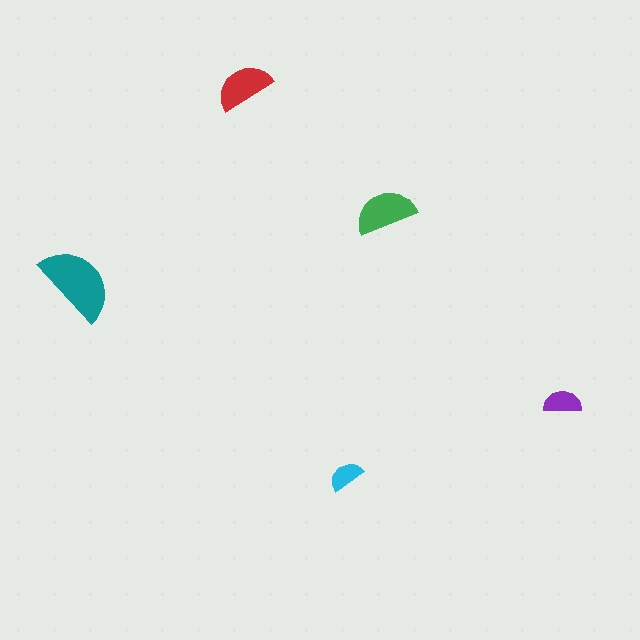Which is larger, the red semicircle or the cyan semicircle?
The red one.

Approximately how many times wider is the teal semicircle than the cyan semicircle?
About 2.5 times wider.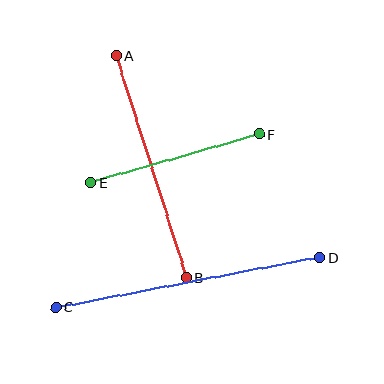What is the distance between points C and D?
The distance is approximately 268 pixels.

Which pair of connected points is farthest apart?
Points C and D are farthest apart.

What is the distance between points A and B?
The distance is approximately 233 pixels.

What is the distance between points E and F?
The distance is approximately 175 pixels.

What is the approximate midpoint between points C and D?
The midpoint is at approximately (188, 283) pixels.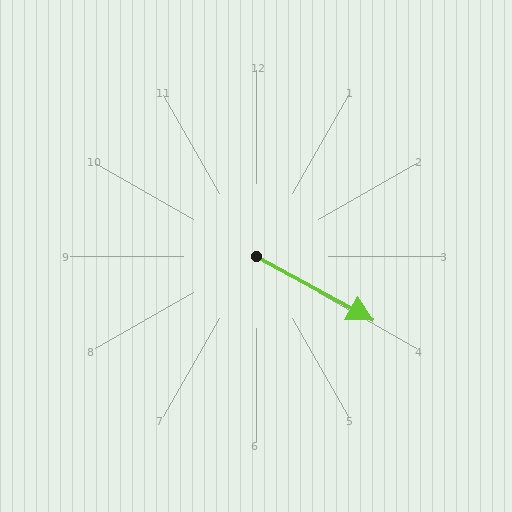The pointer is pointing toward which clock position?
Roughly 4 o'clock.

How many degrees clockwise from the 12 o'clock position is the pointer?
Approximately 119 degrees.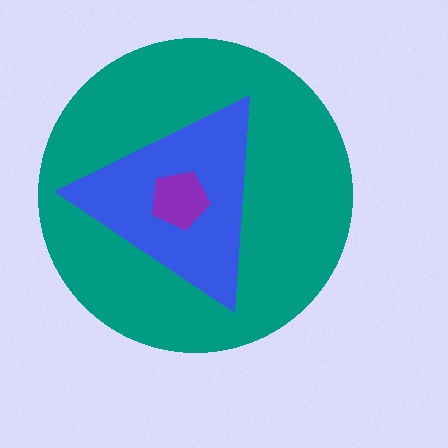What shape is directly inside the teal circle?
The blue triangle.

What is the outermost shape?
The teal circle.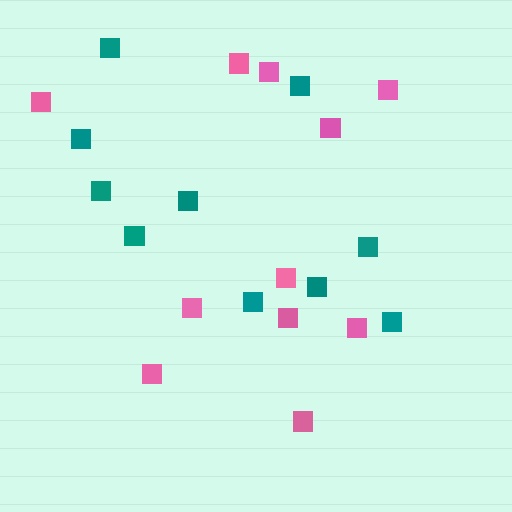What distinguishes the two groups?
There are 2 groups: one group of pink squares (11) and one group of teal squares (10).